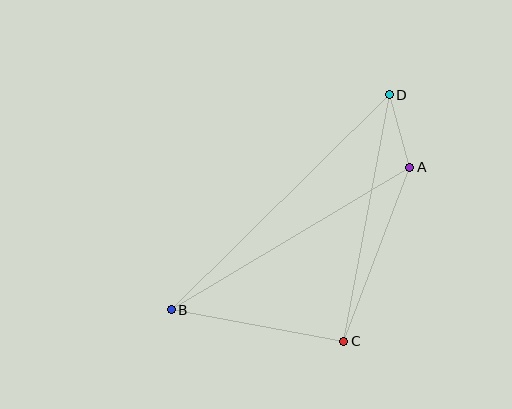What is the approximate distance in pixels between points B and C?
The distance between B and C is approximately 175 pixels.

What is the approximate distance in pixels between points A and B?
The distance between A and B is approximately 278 pixels.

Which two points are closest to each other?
Points A and D are closest to each other.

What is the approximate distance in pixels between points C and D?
The distance between C and D is approximately 250 pixels.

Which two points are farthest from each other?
Points B and D are farthest from each other.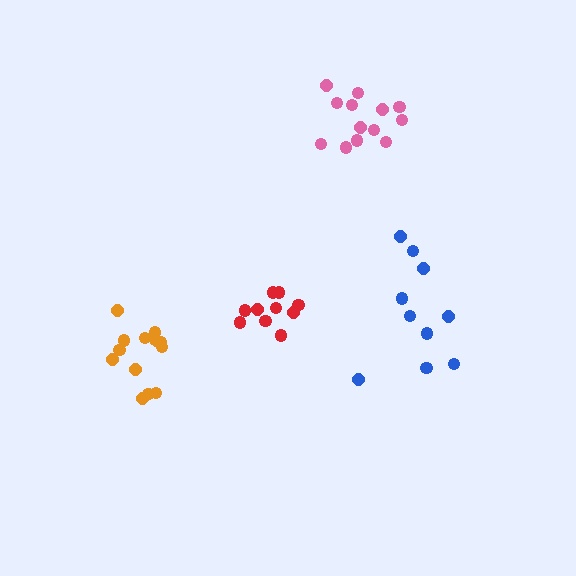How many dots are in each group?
Group 1: 10 dots, Group 2: 13 dots, Group 3: 14 dots, Group 4: 10 dots (47 total).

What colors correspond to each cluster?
The clusters are colored: blue, pink, orange, red.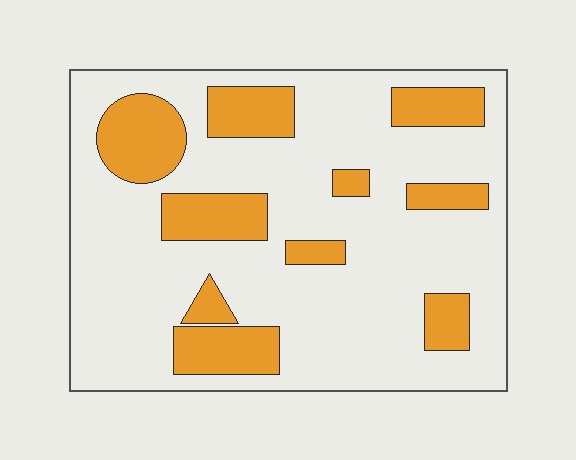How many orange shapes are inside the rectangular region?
10.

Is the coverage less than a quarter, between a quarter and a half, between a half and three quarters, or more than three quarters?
Less than a quarter.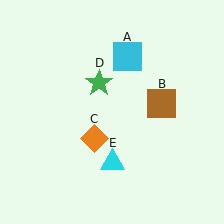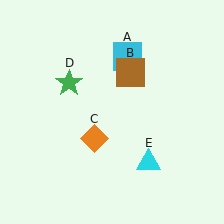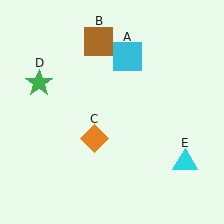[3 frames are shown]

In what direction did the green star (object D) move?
The green star (object D) moved left.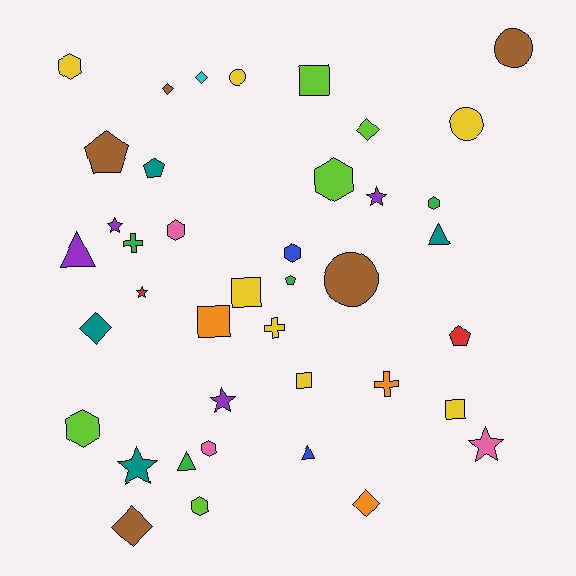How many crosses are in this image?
There are 3 crosses.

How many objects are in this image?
There are 40 objects.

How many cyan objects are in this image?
There is 1 cyan object.